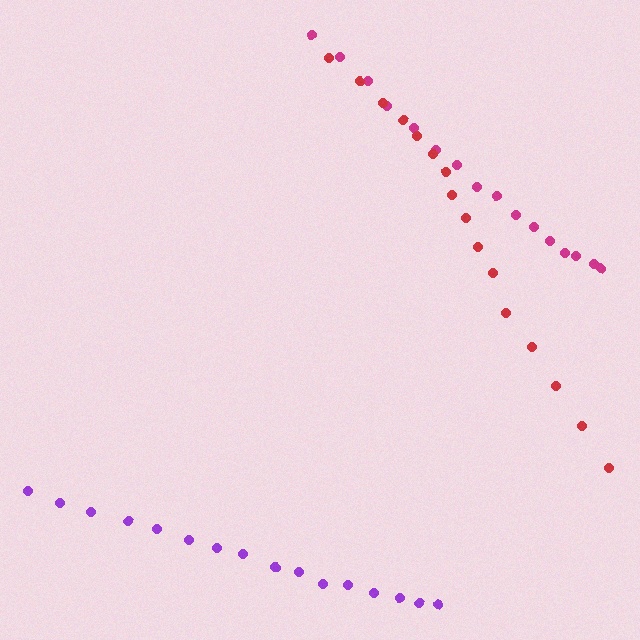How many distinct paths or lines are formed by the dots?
There are 3 distinct paths.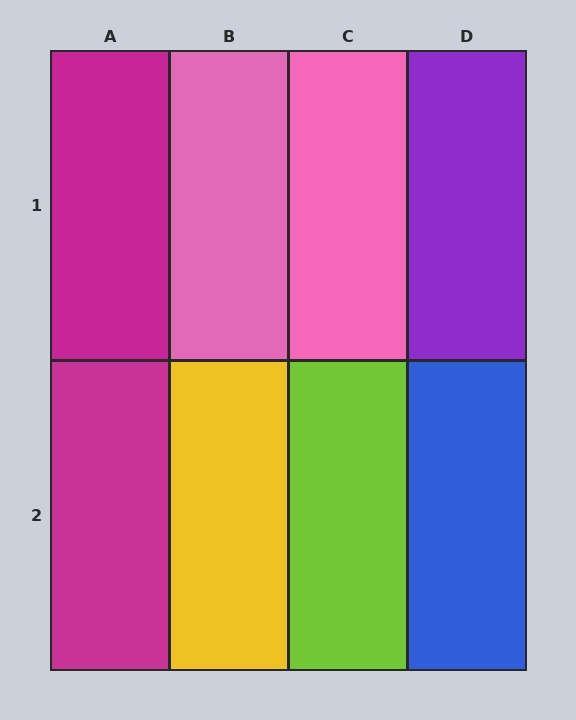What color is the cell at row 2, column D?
Blue.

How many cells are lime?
1 cell is lime.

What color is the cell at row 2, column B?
Yellow.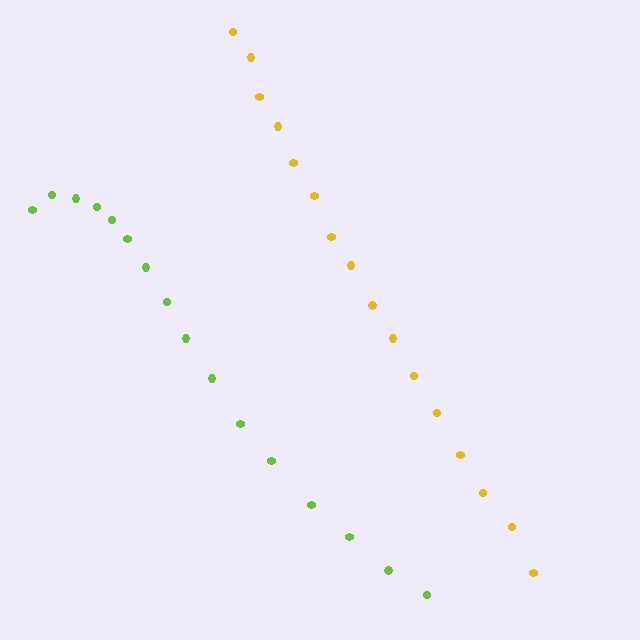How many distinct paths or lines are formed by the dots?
There are 2 distinct paths.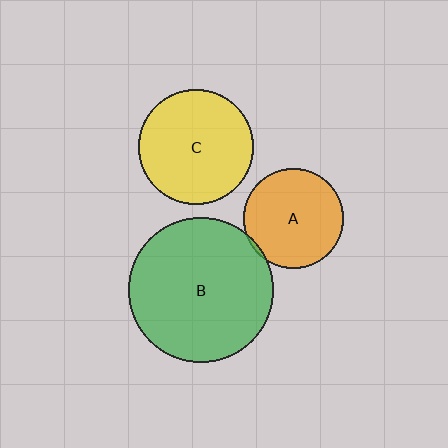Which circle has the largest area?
Circle B (green).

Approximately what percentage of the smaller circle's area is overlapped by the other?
Approximately 5%.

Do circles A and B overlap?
Yes.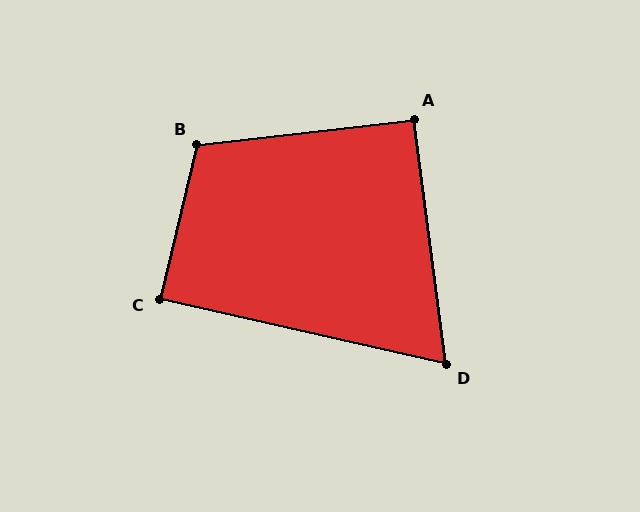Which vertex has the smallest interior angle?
D, at approximately 70 degrees.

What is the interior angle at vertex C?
Approximately 89 degrees (approximately right).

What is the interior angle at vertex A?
Approximately 91 degrees (approximately right).